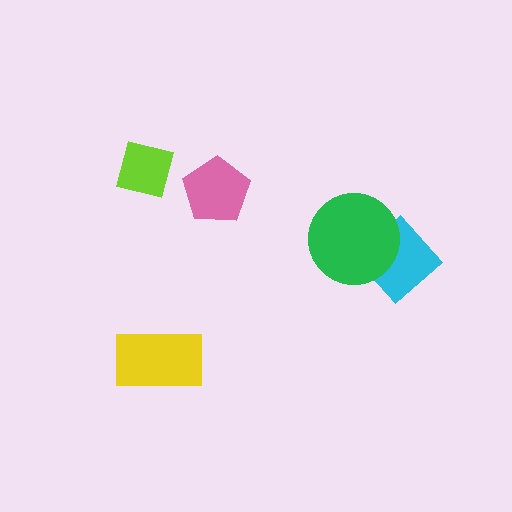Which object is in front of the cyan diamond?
The green circle is in front of the cyan diamond.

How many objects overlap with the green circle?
1 object overlaps with the green circle.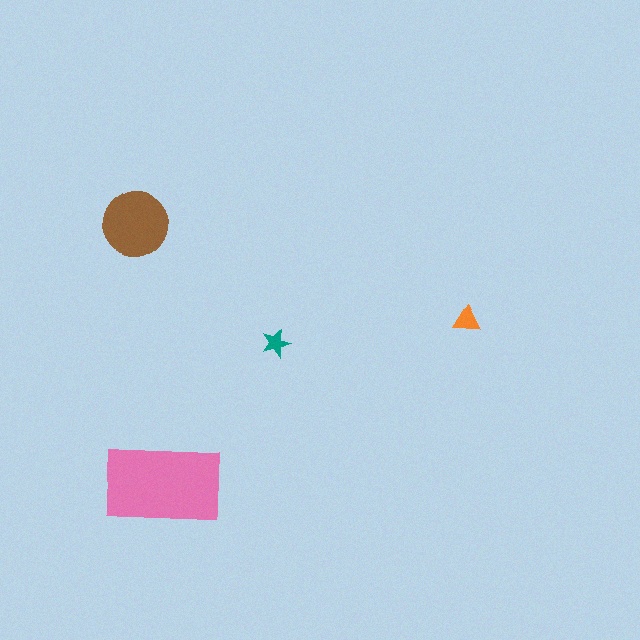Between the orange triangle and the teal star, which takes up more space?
The orange triangle.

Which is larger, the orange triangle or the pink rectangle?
The pink rectangle.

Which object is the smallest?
The teal star.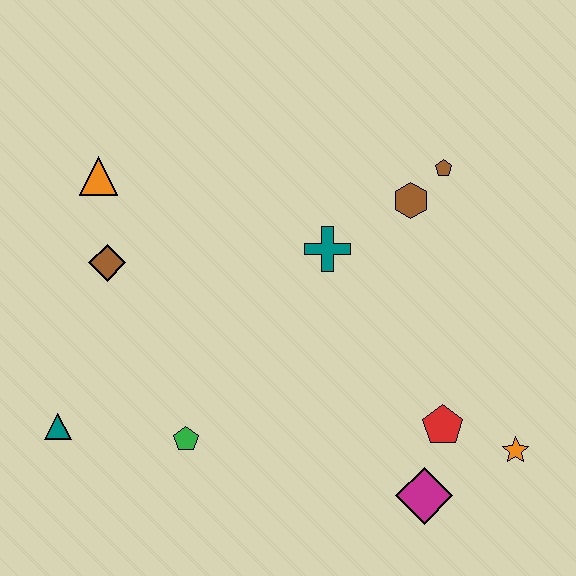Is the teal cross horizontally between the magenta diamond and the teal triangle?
Yes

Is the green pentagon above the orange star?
Yes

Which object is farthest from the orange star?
The orange triangle is farthest from the orange star.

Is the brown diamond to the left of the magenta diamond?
Yes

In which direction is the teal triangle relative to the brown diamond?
The teal triangle is below the brown diamond.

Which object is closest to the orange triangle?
The brown diamond is closest to the orange triangle.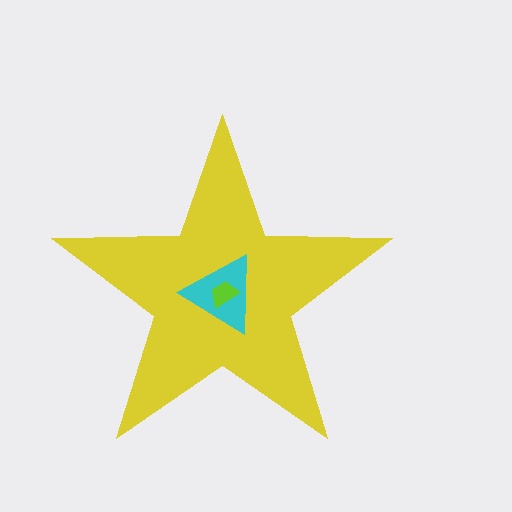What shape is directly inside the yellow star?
The cyan triangle.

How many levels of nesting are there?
3.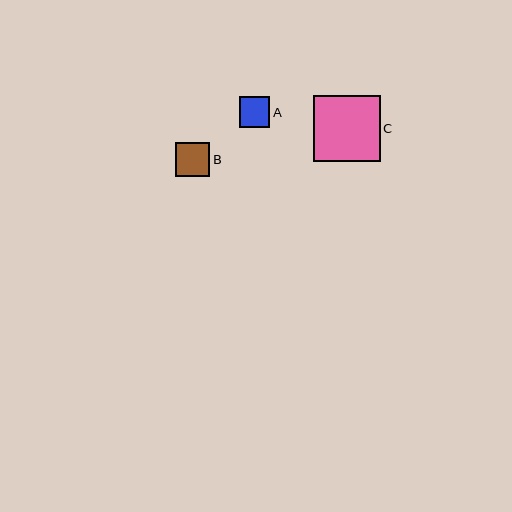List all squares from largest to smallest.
From largest to smallest: C, B, A.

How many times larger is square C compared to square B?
Square C is approximately 2.0 times the size of square B.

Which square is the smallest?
Square A is the smallest with a size of approximately 31 pixels.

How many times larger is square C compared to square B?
Square C is approximately 2.0 times the size of square B.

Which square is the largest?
Square C is the largest with a size of approximately 67 pixels.